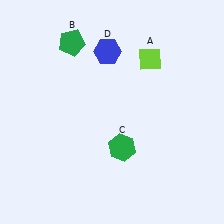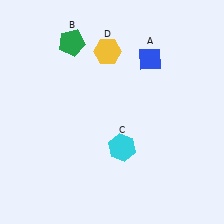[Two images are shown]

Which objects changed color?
A changed from lime to blue. C changed from green to cyan. D changed from blue to yellow.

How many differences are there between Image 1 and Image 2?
There are 3 differences between the two images.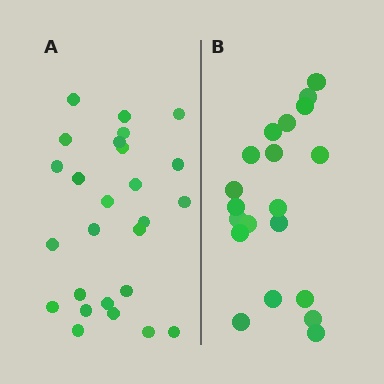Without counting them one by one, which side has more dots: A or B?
Region A (the left region) has more dots.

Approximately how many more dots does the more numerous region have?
Region A has about 6 more dots than region B.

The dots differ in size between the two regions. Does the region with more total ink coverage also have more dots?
No. Region B has more total ink coverage because its dots are larger, but region A actually contains more individual dots. Total area can be misleading — the number of items is what matters here.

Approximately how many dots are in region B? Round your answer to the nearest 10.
About 20 dots.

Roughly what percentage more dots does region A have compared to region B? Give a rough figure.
About 30% more.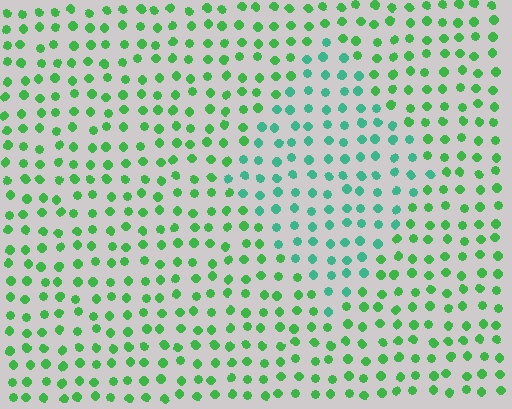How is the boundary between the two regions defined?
The boundary is defined purely by a slight shift in hue (about 35 degrees). Spacing, size, and orientation are identical on both sides.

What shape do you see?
I see a diamond.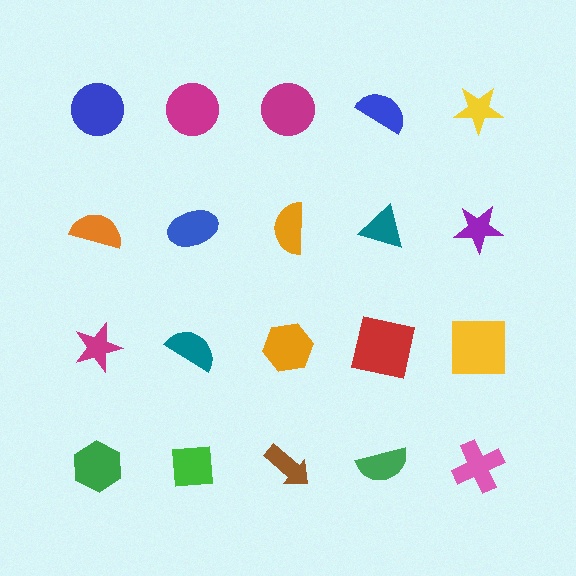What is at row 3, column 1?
A magenta star.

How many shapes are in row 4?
5 shapes.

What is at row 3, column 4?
A red square.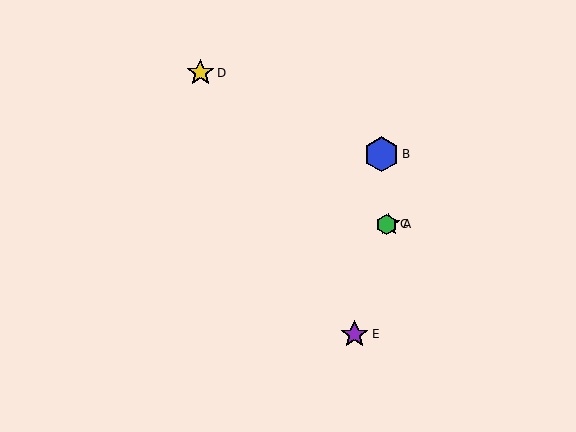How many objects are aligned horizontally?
2 objects (A, C) are aligned horizontally.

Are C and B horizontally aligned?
No, C is at y≈224 and B is at y≈154.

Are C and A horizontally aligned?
Yes, both are at y≈224.